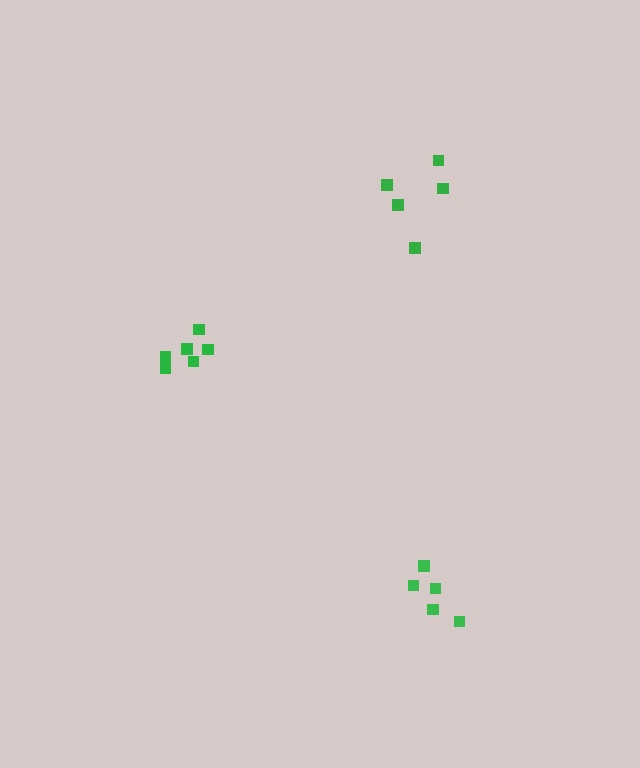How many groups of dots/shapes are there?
There are 3 groups.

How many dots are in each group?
Group 1: 6 dots, Group 2: 5 dots, Group 3: 5 dots (16 total).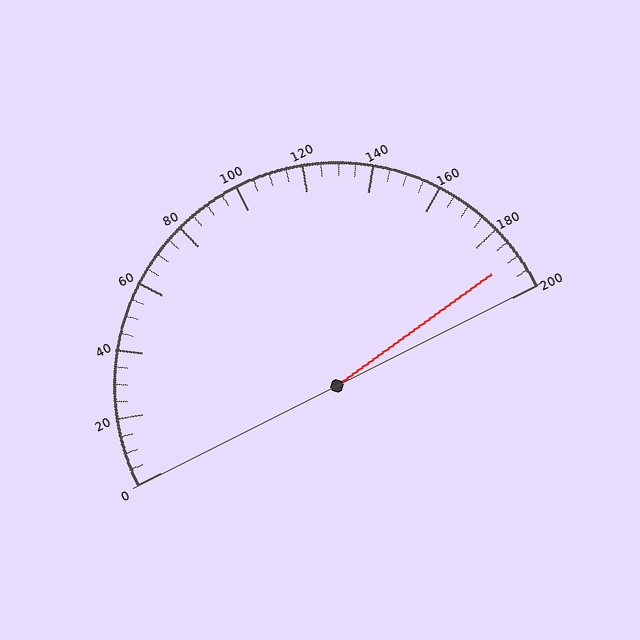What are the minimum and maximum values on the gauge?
The gauge ranges from 0 to 200.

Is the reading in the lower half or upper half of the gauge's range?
The reading is in the upper half of the range (0 to 200).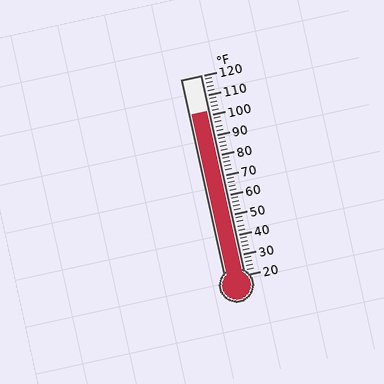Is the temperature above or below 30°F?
The temperature is above 30°F.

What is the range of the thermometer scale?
The thermometer scale ranges from 20°F to 120°F.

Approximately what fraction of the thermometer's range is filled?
The thermometer is filled to approximately 80% of its range.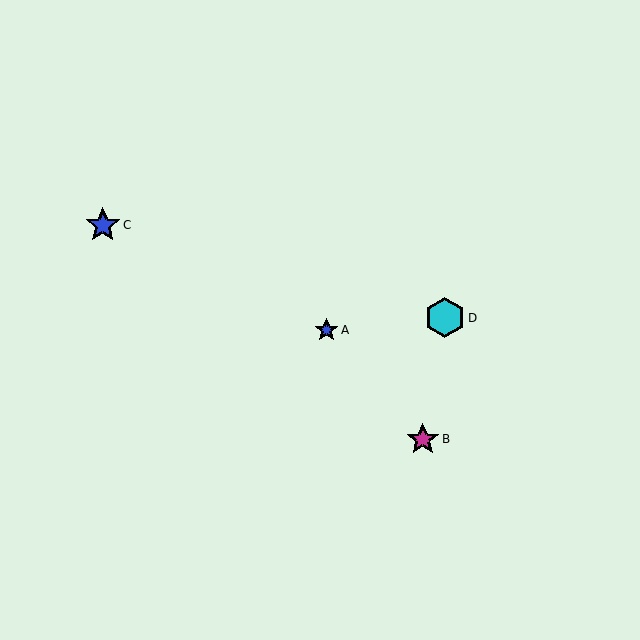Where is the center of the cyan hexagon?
The center of the cyan hexagon is at (445, 318).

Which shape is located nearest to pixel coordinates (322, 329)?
The blue star (labeled A) at (326, 330) is nearest to that location.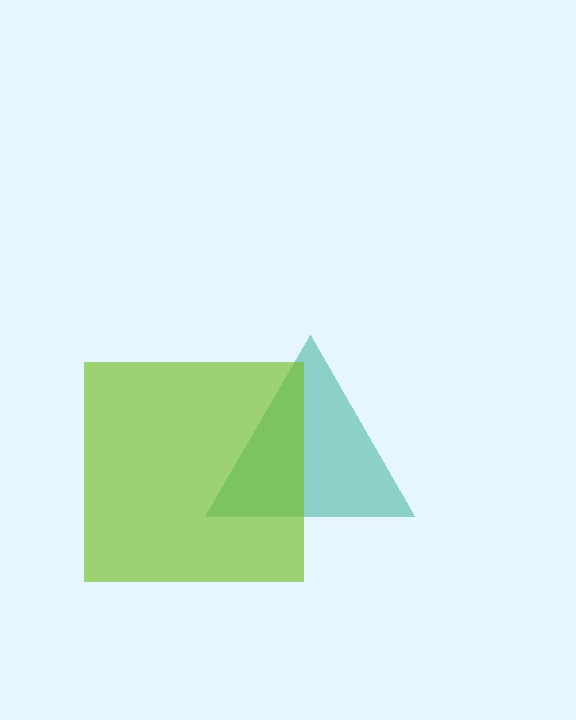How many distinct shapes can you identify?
There are 2 distinct shapes: a teal triangle, a lime square.